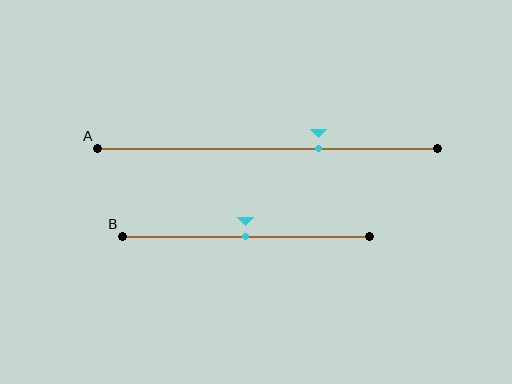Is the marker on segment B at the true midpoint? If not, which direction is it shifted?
Yes, the marker on segment B is at the true midpoint.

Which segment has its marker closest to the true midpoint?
Segment B has its marker closest to the true midpoint.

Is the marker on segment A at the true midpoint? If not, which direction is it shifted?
No, the marker on segment A is shifted to the right by about 15% of the segment length.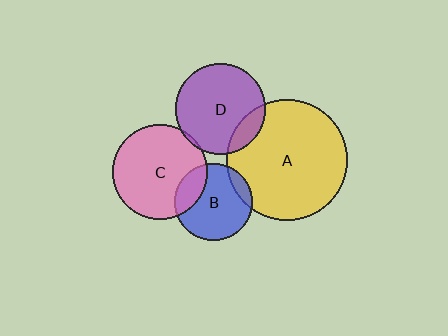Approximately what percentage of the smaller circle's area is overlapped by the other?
Approximately 20%.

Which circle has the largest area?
Circle A (yellow).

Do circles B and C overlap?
Yes.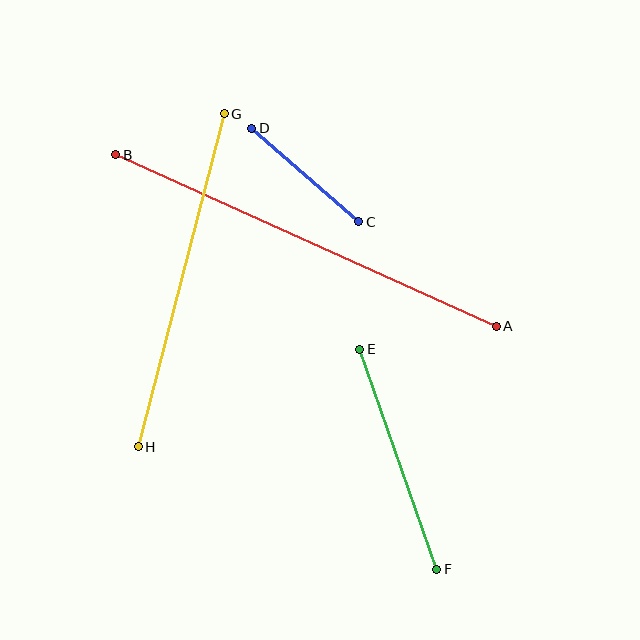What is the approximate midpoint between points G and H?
The midpoint is at approximately (181, 280) pixels.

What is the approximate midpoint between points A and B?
The midpoint is at approximately (306, 241) pixels.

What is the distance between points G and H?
The distance is approximately 344 pixels.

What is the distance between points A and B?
The distance is approximately 417 pixels.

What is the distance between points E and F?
The distance is approximately 233 pixels.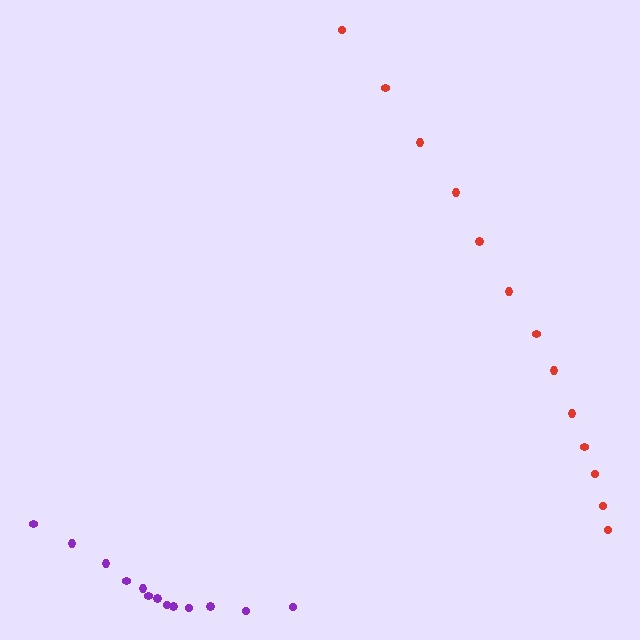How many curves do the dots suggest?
There are 2 distinct paths.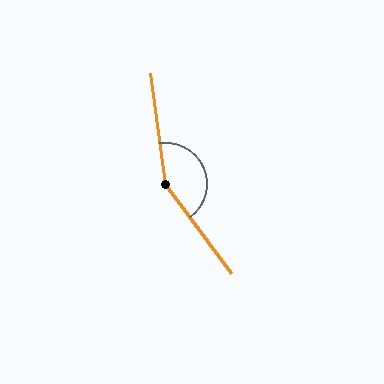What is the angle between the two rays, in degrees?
Approximately 152 degrees.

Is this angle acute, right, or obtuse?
It is obtuse.